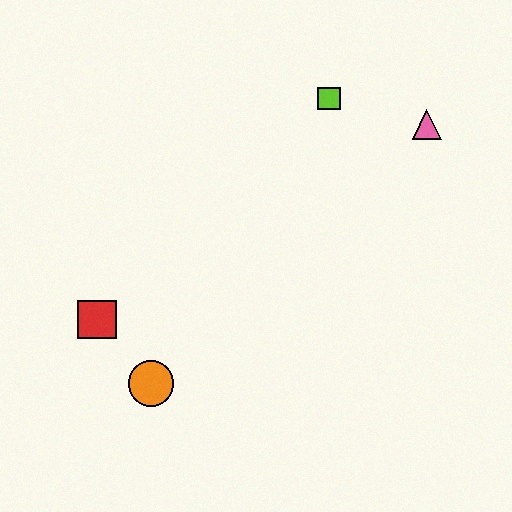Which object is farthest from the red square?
The pink triangle is farthest from the red square.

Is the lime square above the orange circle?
Yes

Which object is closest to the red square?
The orange circle is closest to the red square.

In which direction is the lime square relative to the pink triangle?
The lime square is to the left of the pink triangle.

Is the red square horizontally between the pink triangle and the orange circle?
No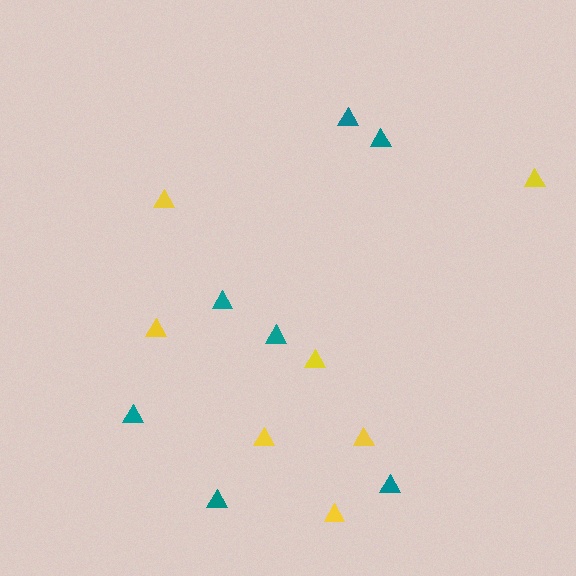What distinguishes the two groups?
There are 2 groups: one group of yellow triangles (7) and one group of teal triangles (7).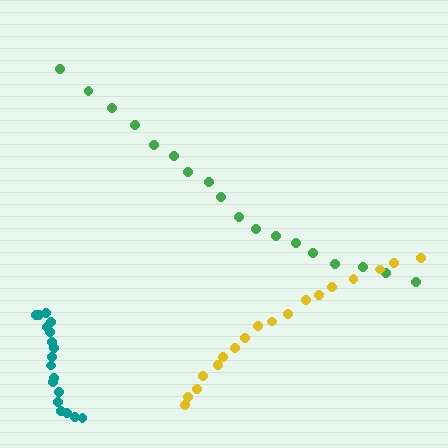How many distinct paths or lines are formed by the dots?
There are 3 distinct paths.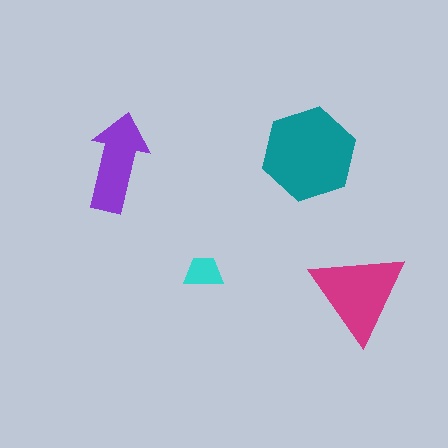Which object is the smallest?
The cyan trapezoid.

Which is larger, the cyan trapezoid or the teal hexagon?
The teal hexagon.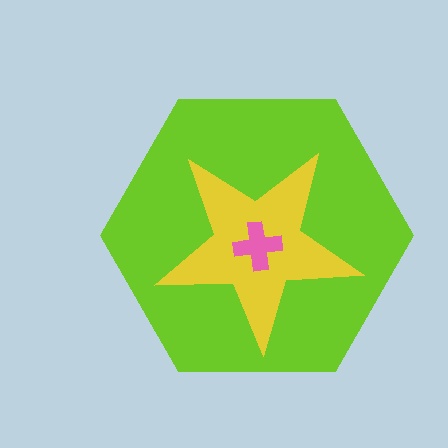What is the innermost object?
The pink cross.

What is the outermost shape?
The lime hexagon.